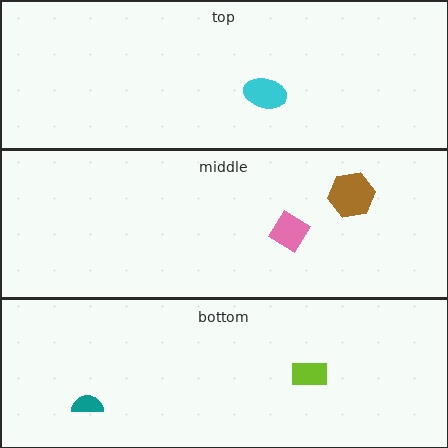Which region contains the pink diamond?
The middle region.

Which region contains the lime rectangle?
The bottom region.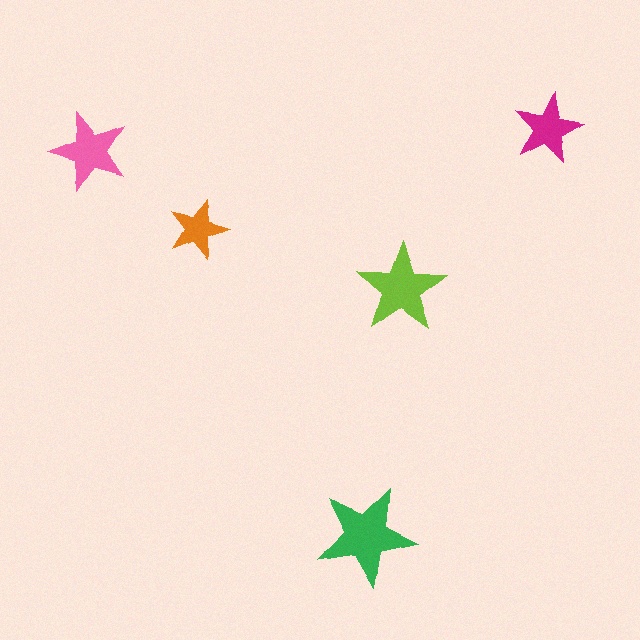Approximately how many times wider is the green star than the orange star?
About 1.5 times wider.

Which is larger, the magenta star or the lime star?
The lime one.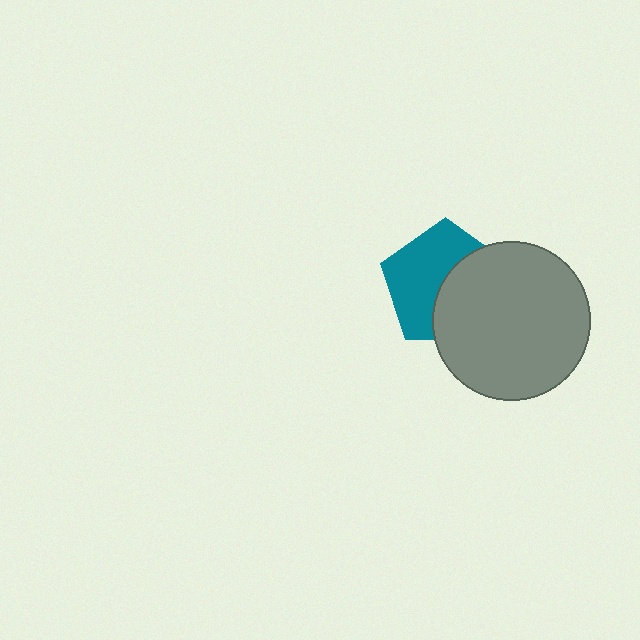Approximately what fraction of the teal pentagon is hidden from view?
Roughly 46% of the teal pentagon is hidden behind the gray circle.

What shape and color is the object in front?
The object in front is a gray circle.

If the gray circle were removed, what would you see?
You would see the complete teal pentagon.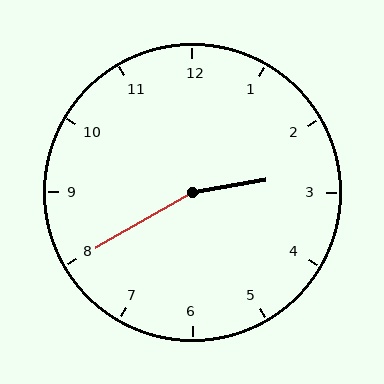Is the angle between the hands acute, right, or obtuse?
It is obtuse.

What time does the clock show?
2:40.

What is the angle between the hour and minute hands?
Approximately 160 degrees.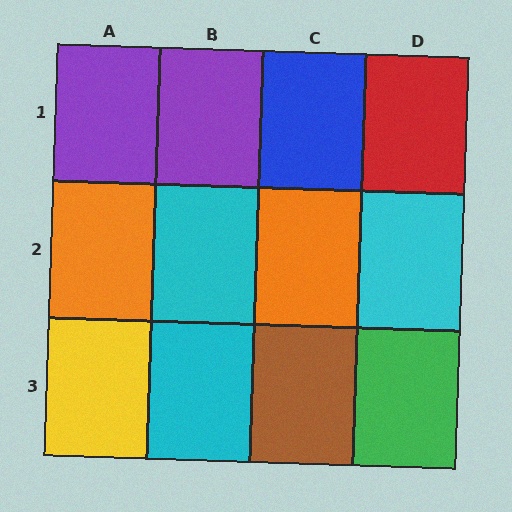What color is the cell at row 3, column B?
Cyan.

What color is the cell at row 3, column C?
Brown.